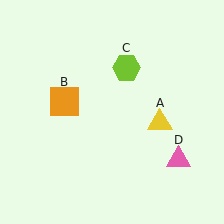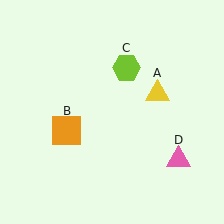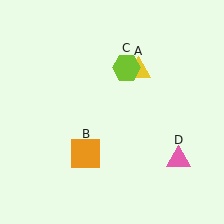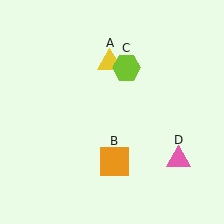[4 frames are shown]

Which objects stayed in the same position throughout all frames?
Lime hexagon (object C) and pink triangle (object D) remained stationary.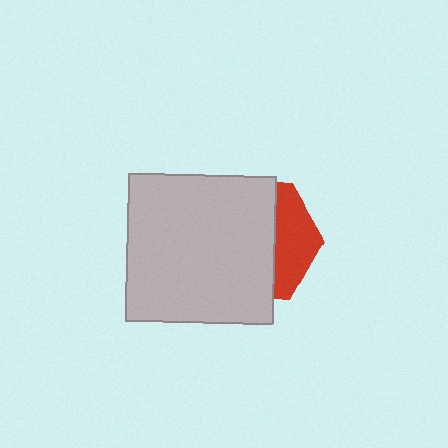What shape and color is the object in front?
The object in front is a light gray square.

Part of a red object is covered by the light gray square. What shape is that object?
It is a hexagon.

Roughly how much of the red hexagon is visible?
A small part of it is visible (roughly 32%).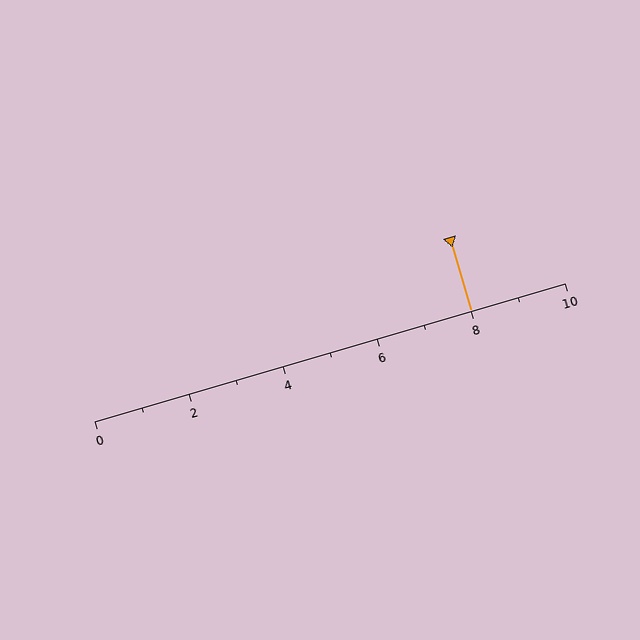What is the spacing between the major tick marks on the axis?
The major ticks are spaced 2 apart.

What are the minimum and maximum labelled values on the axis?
The axis runs from 0 to 10.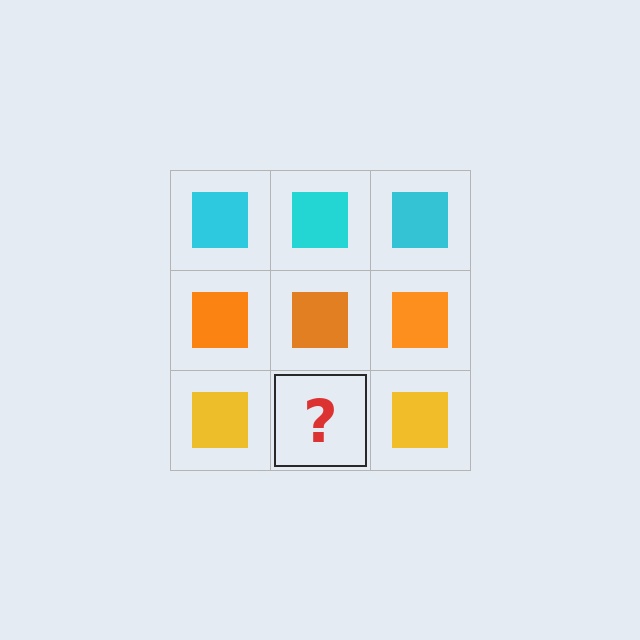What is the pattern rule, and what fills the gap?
The rule is that each row has a consistent color. The gap should be filled with a yellow square.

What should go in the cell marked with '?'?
The missing cell should contain a yellow square.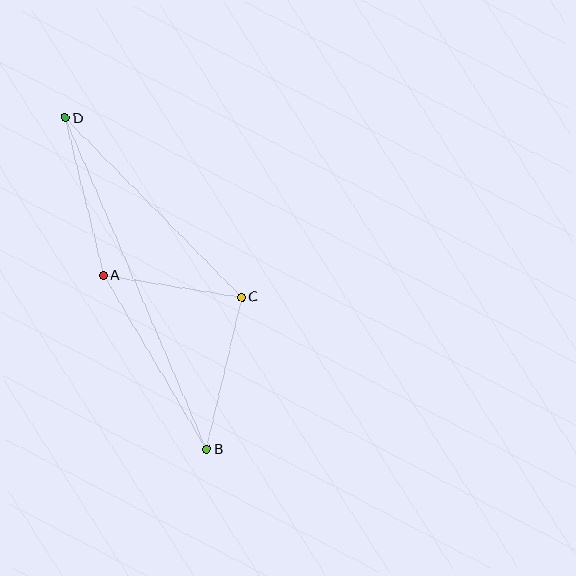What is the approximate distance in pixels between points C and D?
The distance between C and D is approximately 251 pixels.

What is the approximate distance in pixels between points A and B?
The distance between A and B is approximately 202 pixels.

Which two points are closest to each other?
Points A and C are closest to each other.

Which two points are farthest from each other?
Points B and D are farthest from each other.